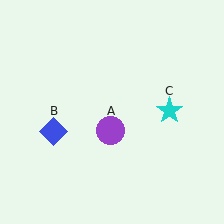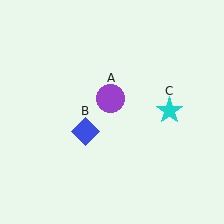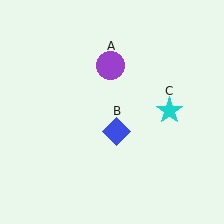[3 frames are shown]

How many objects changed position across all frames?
2 objects changed position: purple circle (object A), blue diamond (object B).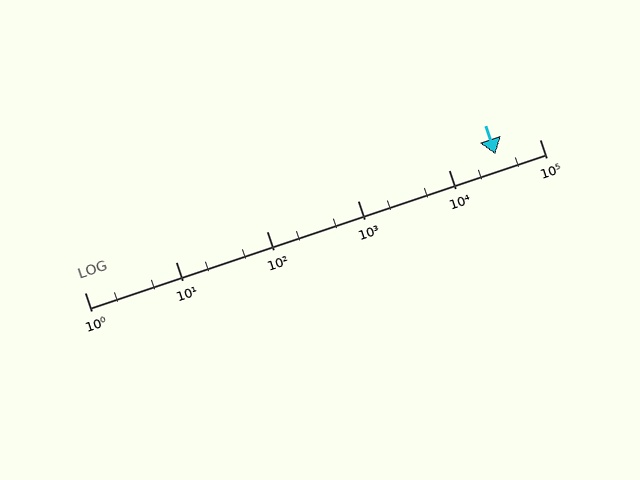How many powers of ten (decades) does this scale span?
The scale spans 5 decades, from 1 to 100000.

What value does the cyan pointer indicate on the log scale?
The pointer indicates approximately 33000.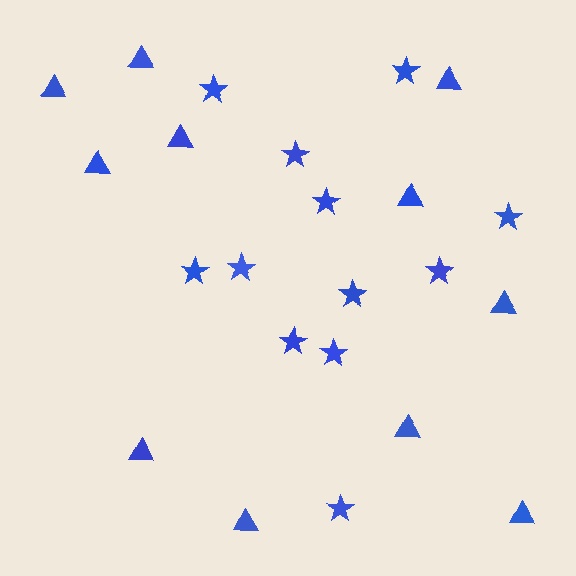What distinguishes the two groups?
There are 2 groups: one group of stars (12) and one group of triangles (11).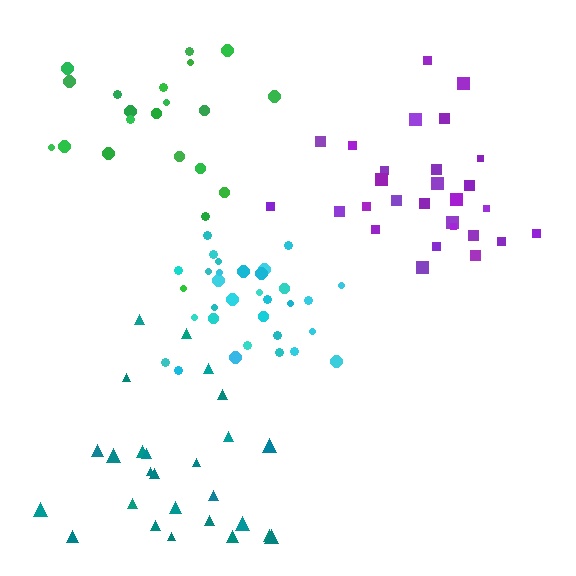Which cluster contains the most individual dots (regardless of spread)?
Cyan (31).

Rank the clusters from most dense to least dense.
cyan, purple, green, teal.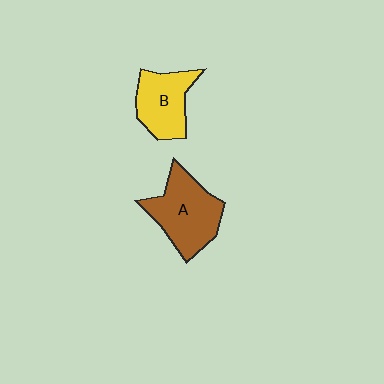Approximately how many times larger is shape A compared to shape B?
Approximately 1.3 times.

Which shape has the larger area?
Shape A (brown).